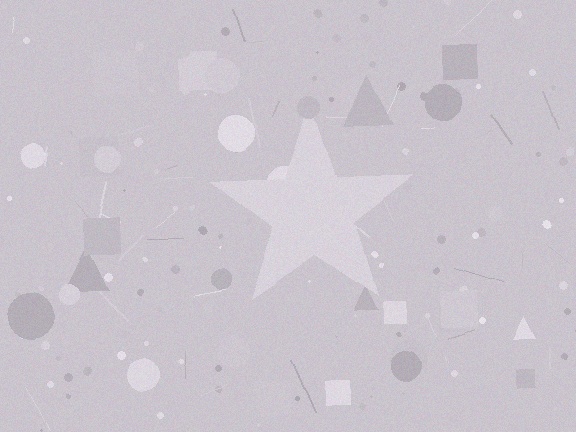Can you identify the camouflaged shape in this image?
The camouflaged shape is a star.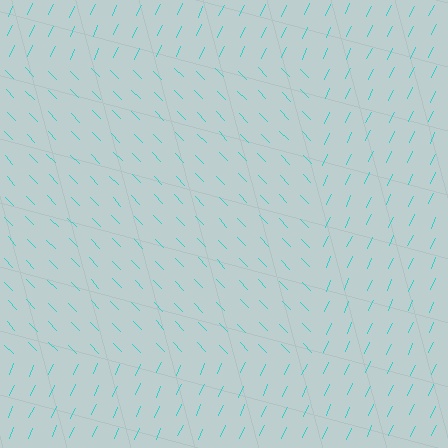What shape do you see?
I see a rectangle.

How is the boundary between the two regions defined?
The boundary is defined purely by a change in line orientation (approximately 69 degrees difference). All lines are the same color and thickness.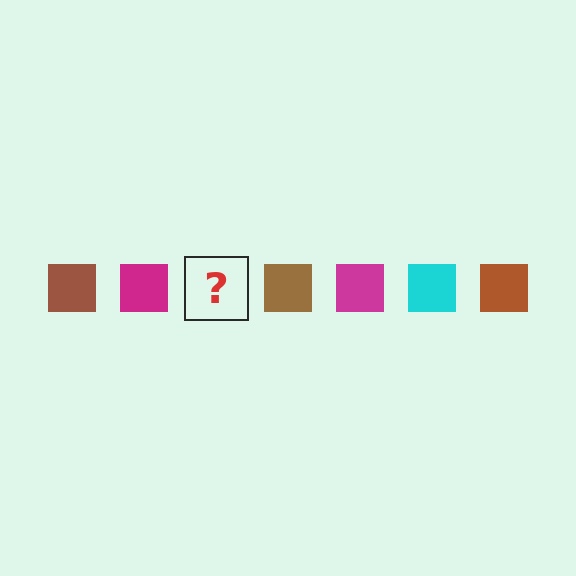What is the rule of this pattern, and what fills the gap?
The rule is that the pattern cycles through brown, magenta, cyan squares. The gap should be filled with a cyan square.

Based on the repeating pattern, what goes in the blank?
The blank should be a cyan square.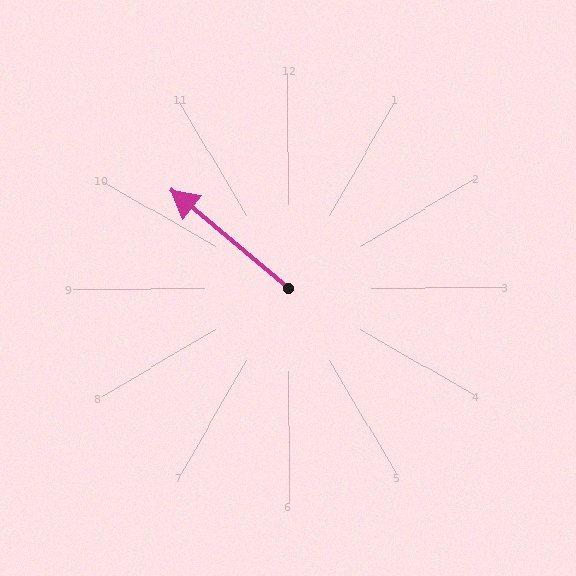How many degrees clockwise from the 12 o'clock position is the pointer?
Approximately 310 degrees.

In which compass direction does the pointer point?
Northwest.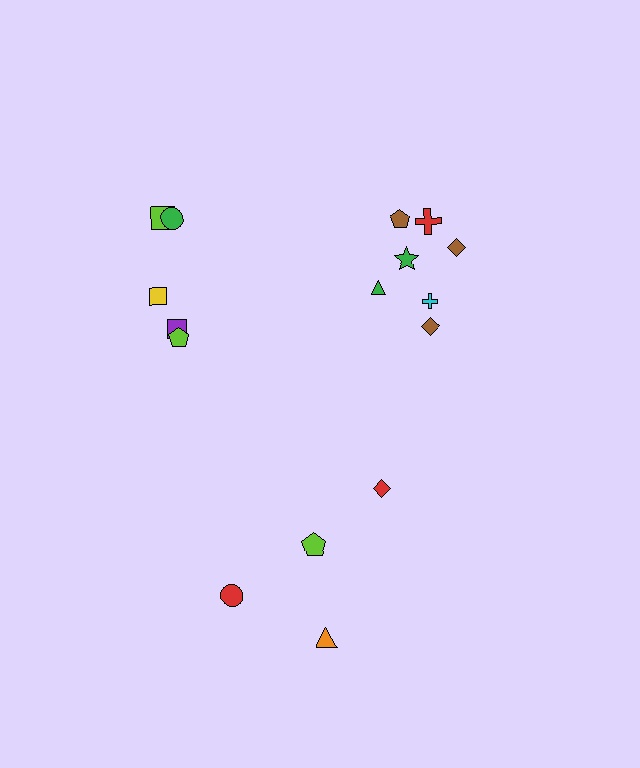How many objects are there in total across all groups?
There are 16 objects.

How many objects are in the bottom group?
There are 4 objects.